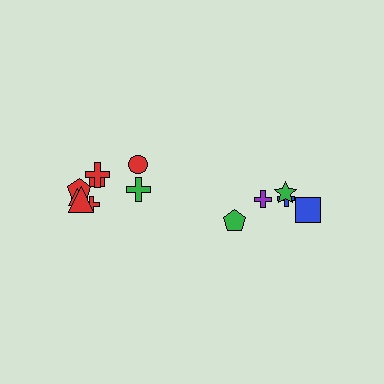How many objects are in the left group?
There are 8 objects.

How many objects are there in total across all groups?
There are 13 objects.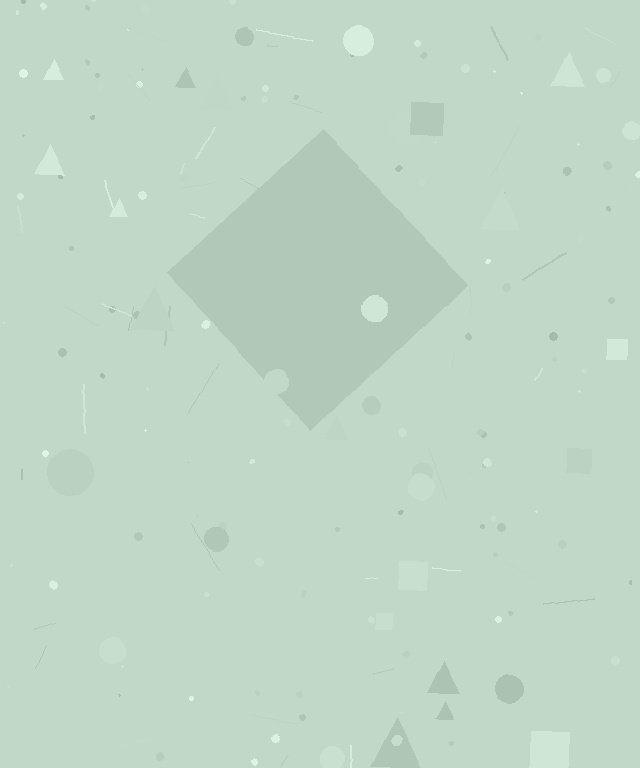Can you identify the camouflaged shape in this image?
The camouflaged shape is a diamond.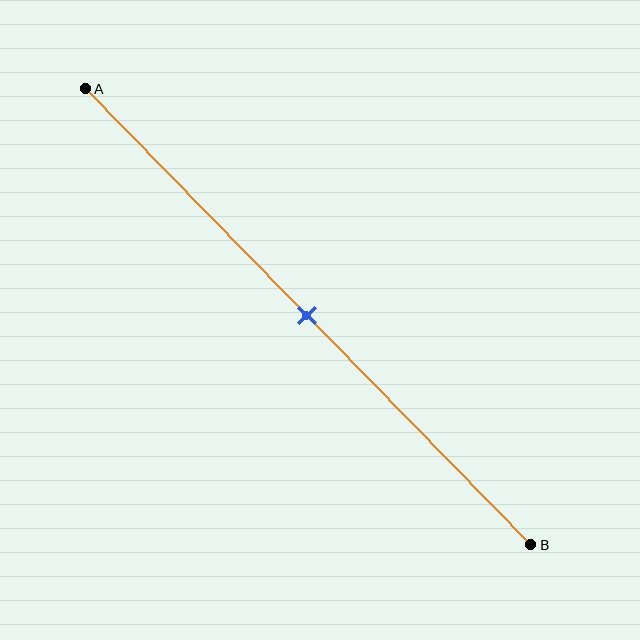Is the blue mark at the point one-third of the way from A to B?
No, the mark is at about 50% from A, not at the 33% one-third point.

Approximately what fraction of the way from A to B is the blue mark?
The blue mark is approximately 50% of the way from A to B.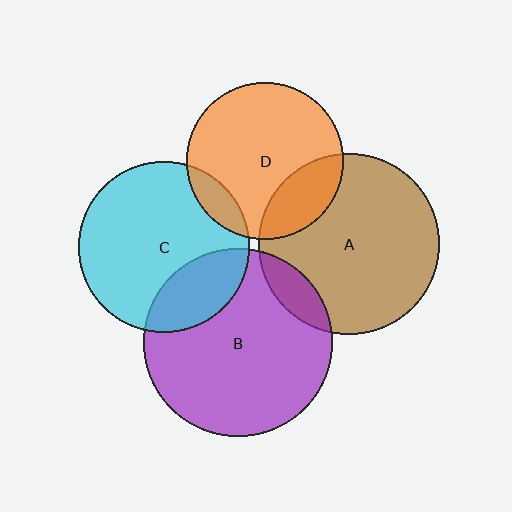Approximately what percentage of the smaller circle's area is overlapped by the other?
Approximately 10%.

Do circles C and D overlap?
Yes.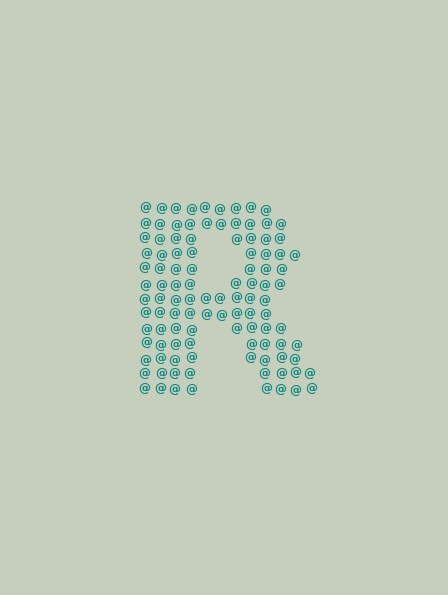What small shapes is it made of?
It is made of small at signs.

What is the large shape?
The large shape is the letter R.